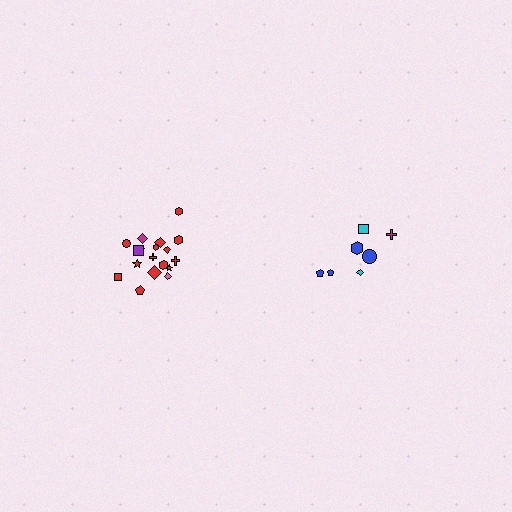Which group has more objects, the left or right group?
The left group.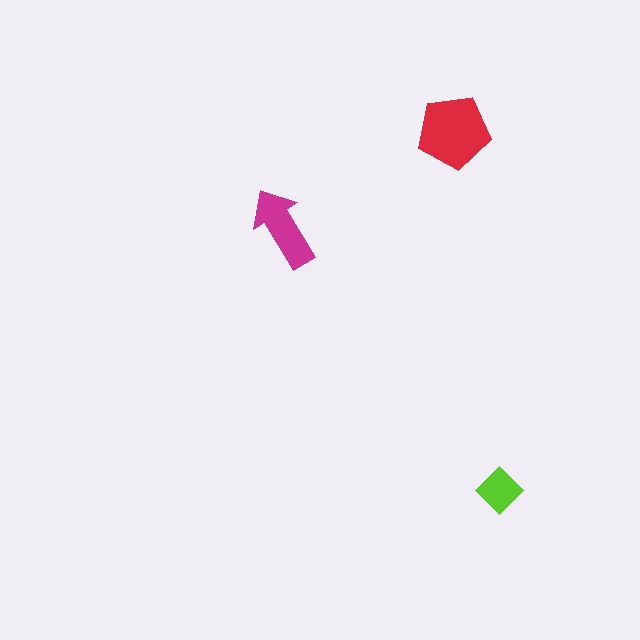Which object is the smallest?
The lime diamond.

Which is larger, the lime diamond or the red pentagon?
The red pentagon.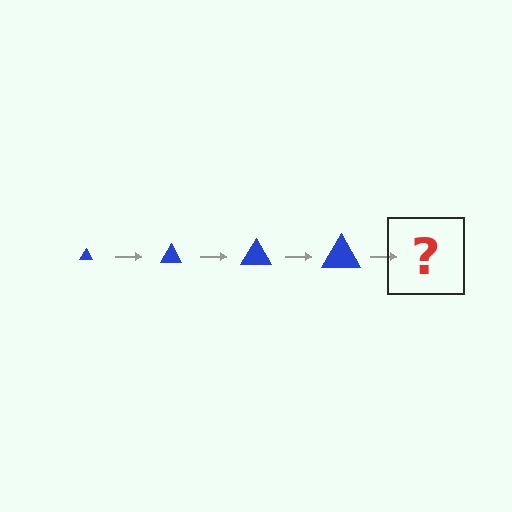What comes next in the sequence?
The next element should be a blue triangle, larger than the previous one.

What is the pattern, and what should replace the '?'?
The pattern is that the triangle gets progressively larger each step. The '?' should be a blue triangle, larger than the previous one.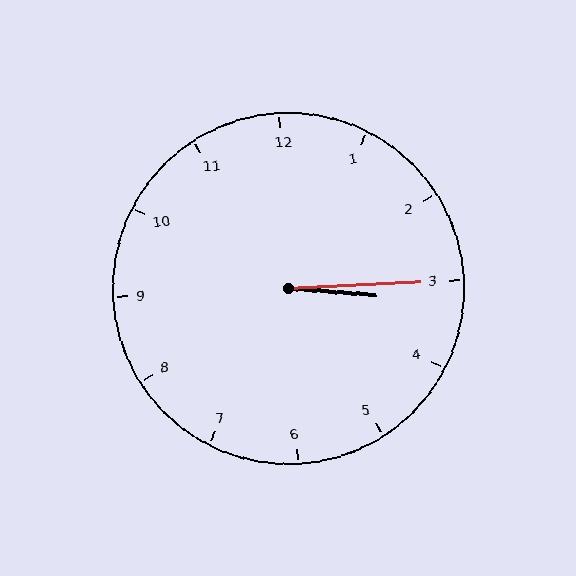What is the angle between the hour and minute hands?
Approximately 8 degrees.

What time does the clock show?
3:15.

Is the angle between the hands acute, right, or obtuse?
It is acute.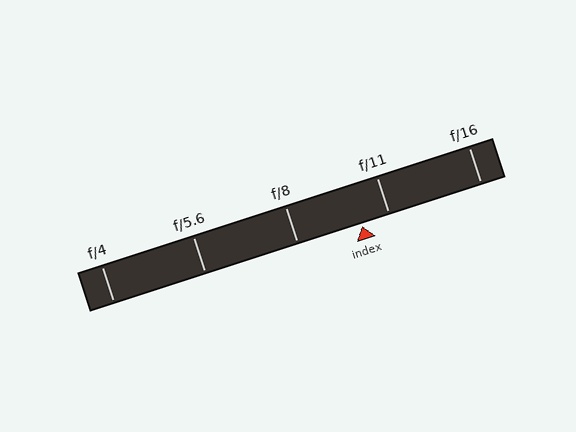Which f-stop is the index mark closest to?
The index mark is closest to f/11.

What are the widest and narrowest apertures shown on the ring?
The widest aperture shown is f/4 and the narrowest is f/16.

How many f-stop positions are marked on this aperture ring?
There are 5 f-stop positions marked.